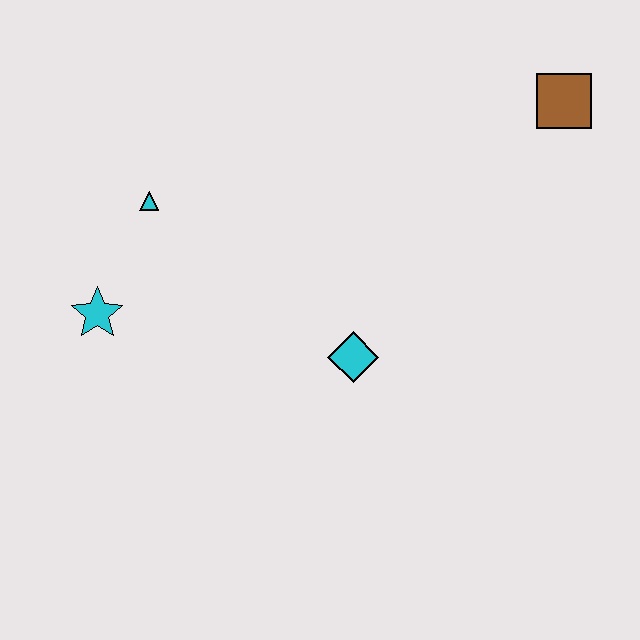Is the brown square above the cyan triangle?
Yes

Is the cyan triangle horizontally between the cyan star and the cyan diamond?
Yes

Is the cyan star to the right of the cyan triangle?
No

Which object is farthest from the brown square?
The cyan star is farthest from the brown square.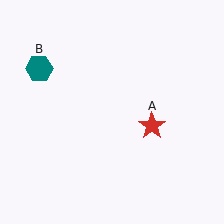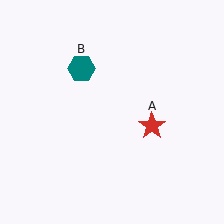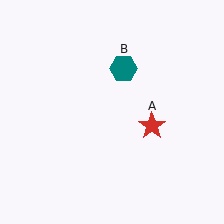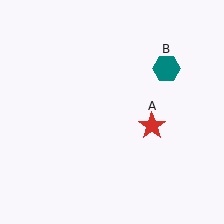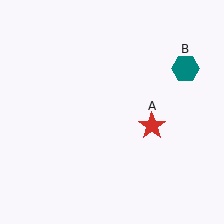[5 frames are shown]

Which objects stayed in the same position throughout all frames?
Red star (object A) remained stationary.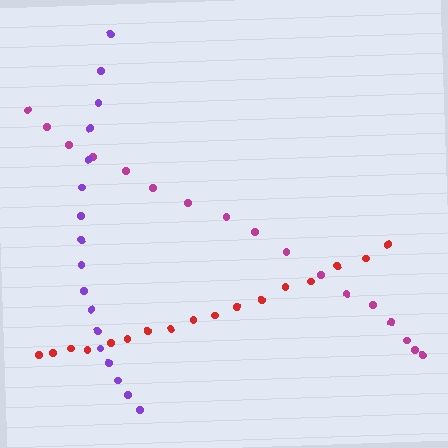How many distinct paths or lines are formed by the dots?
There are 3 distinct paths.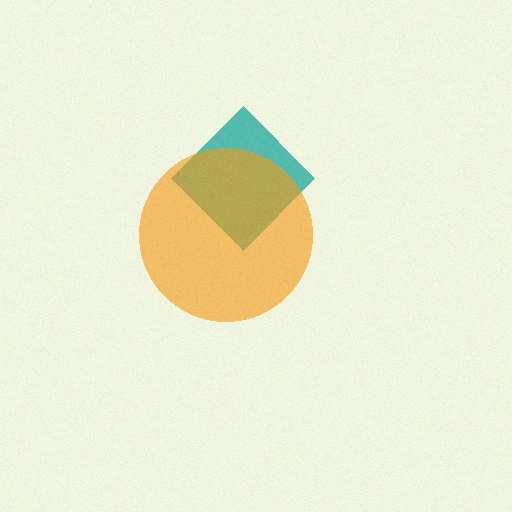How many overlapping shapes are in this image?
There are 2 overlapping shapes in the image.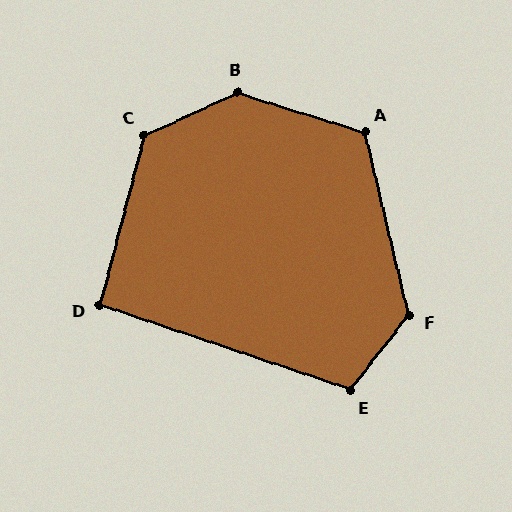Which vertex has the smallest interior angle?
D, at approximately 94 degrees.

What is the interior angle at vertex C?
Approximately 130 degrees (obtuse).